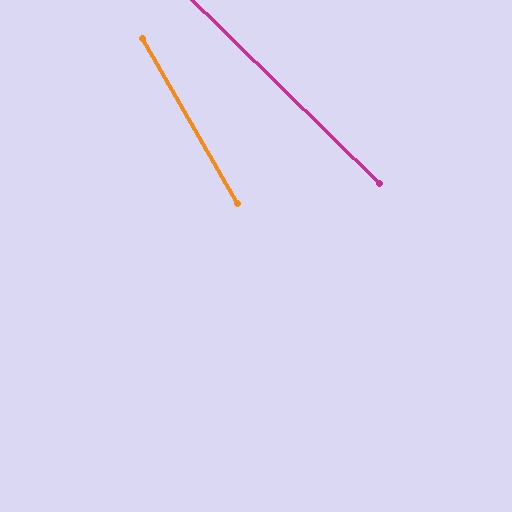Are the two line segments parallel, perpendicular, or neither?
Neither parallel nor perpendicular — they differ by about 16°.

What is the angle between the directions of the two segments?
Approximately 16 degrees.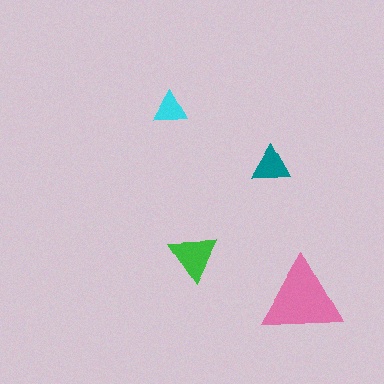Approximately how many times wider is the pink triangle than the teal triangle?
About 2 times wider.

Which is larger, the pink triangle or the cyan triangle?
The pink one.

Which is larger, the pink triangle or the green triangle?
The pink one.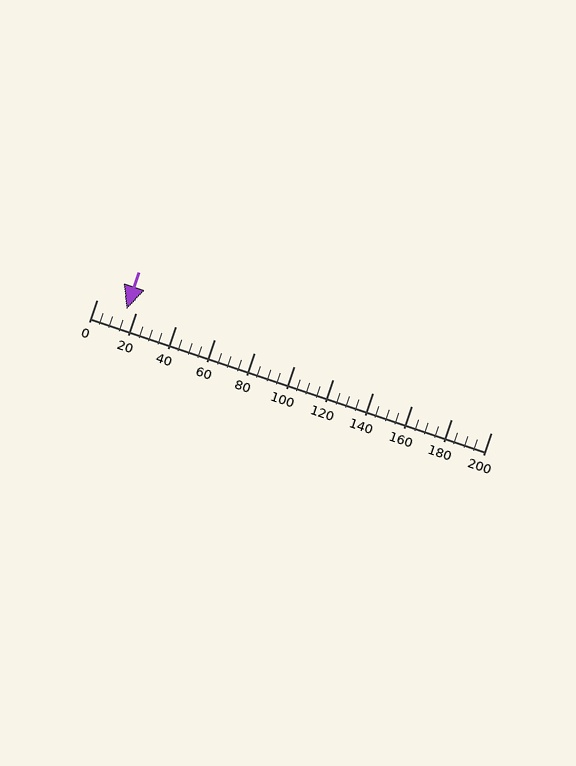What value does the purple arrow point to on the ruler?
The purple arrow points to approximately 15.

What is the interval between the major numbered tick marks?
The major tick marks are spaced 20 units apart.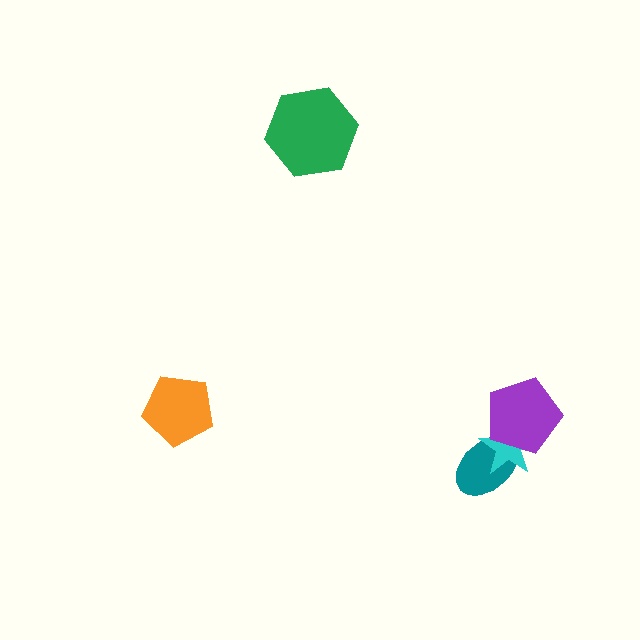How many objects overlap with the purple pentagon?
2 objects overlap with the purple pentagon.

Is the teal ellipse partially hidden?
Yes, it is partially covered by another shape.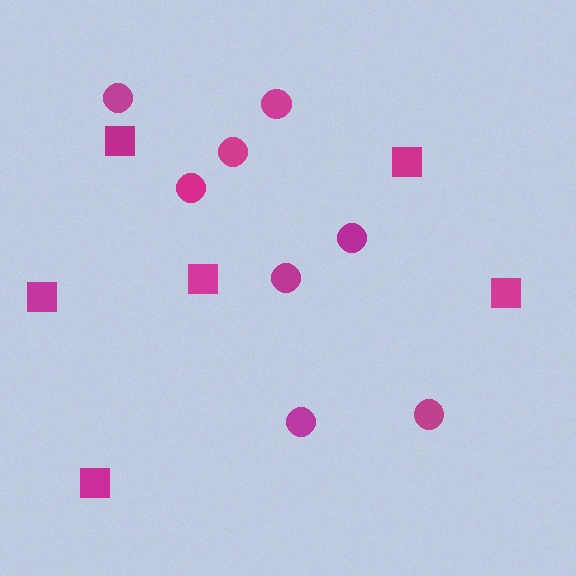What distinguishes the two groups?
There are 2 groups: one group of squares (6) and one group of circles (8).